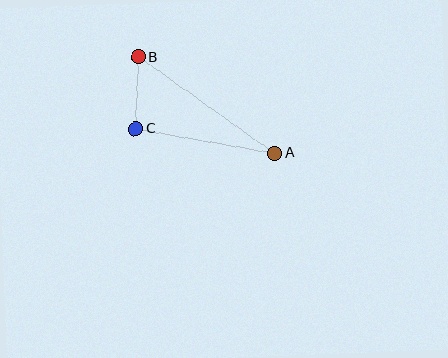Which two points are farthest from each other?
Points A and B are farthest from each other.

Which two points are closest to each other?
Points B and C are closest to each other.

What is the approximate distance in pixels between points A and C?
The distance between A and C is approximately 141 pixels.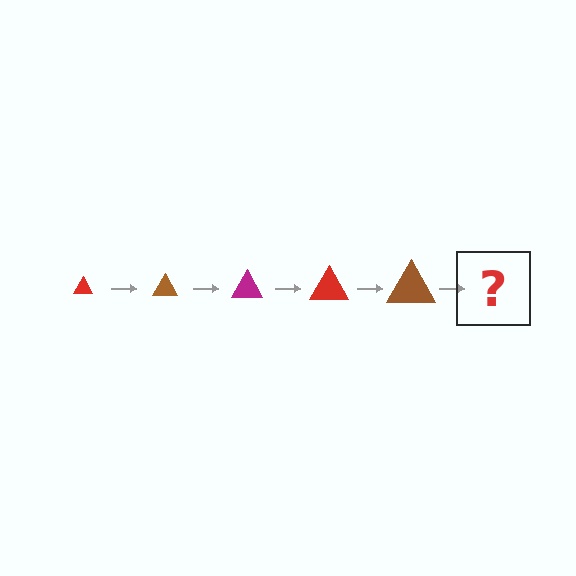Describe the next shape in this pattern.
It should be a magenta triangle, larger than the previous one.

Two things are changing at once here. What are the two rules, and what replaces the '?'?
The two rules are that the triangle grows larger each step and the color cycles through red, brown, and magenta. The '?' should be a magenta triangle, larger than the previous one.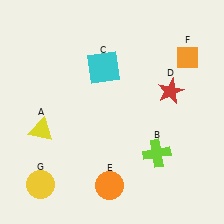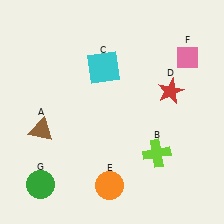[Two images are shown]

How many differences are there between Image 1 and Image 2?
There are 3 differences between the two images.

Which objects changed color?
A changed from yellow to brown. F changed from orange to pink. G changed from yellow to green.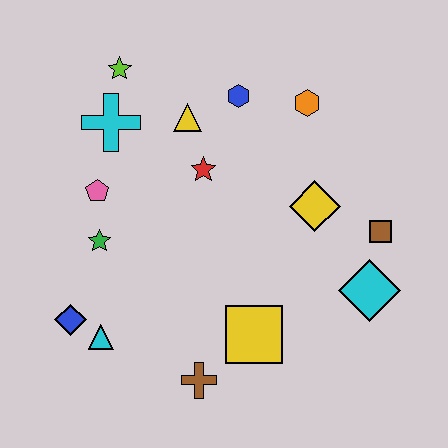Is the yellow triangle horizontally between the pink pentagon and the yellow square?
Yes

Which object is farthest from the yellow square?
The lime star is farthest from the yellow square.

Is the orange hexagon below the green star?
No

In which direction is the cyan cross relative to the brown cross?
The cyan cross is above the brown cross.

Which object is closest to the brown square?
The cyan diamond is closest to the brown square.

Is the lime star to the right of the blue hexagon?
No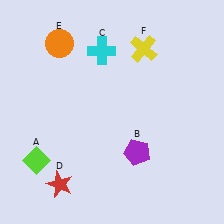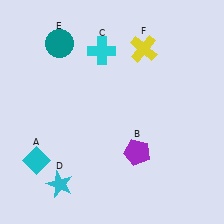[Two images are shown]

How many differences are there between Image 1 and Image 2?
There are 3 differences between the two images.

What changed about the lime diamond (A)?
In Image 1, A is lime. In Image 2, it changed to cyan.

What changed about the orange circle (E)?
In Image 1, E is orange. In Image 2, it changed to teal.